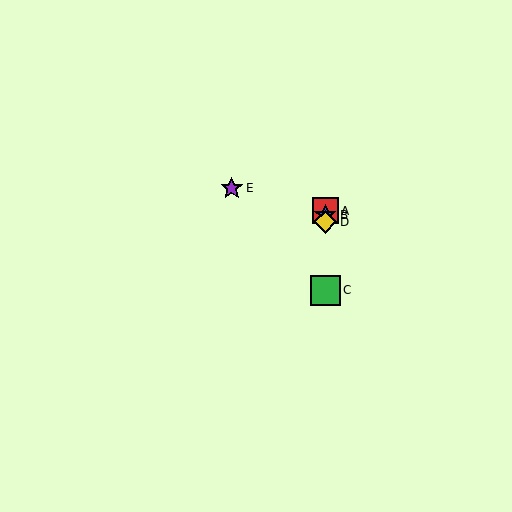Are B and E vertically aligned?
No, B is at x≈325 and E is at x≈232.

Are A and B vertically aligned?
Yes, both are at x≈325.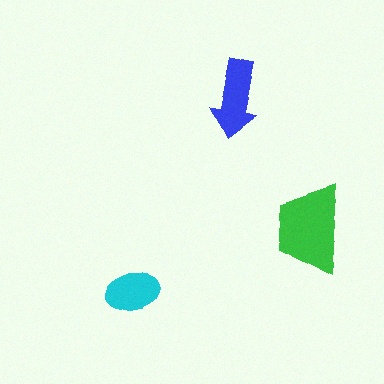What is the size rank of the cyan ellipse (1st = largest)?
3rd.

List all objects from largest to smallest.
The green trapezoid, the blue arrow, the cyan ellipse.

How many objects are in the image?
There are 3 objects in the image.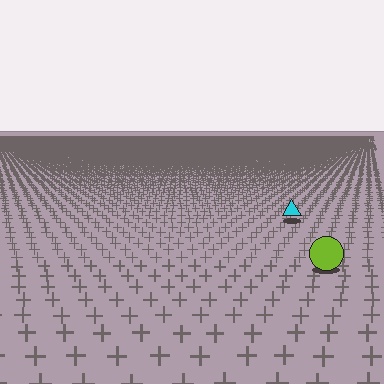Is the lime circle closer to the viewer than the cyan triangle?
Yes. The lime circle is closer — you can tell from the texture gradient: the ground texture is coarser near it.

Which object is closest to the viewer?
The lime circle is closest. The texture marks near it are larger and more spread out.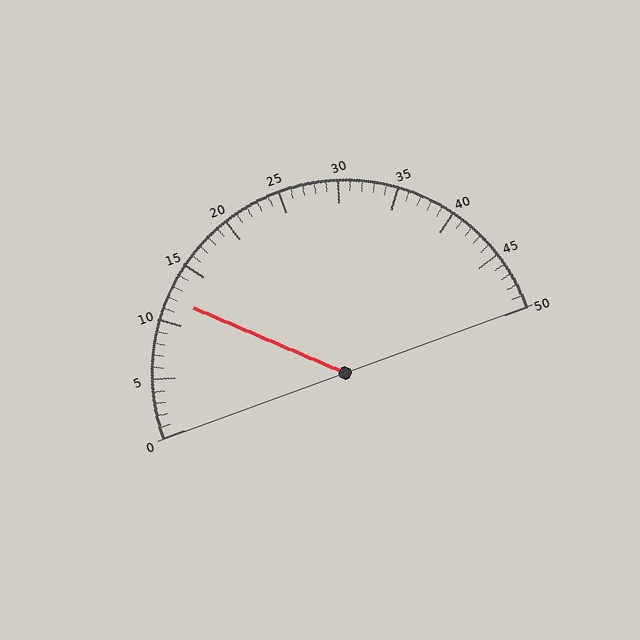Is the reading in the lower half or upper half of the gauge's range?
The reading is in the lower half of the range (0 to 50).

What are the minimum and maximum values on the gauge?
The gauge ranges from 0 to 50.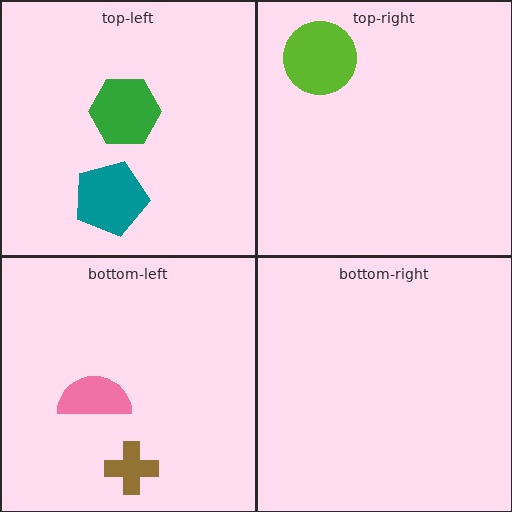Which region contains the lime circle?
The top-right region.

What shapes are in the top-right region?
The lime circle.